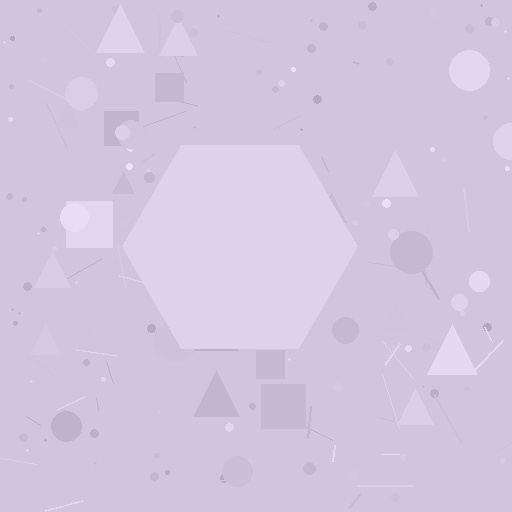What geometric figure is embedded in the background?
A hexagon is embedded in the background.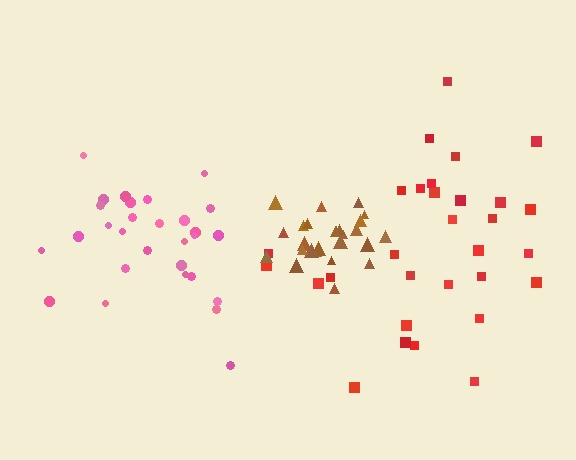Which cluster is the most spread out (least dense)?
Red.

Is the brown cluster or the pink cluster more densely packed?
Brown.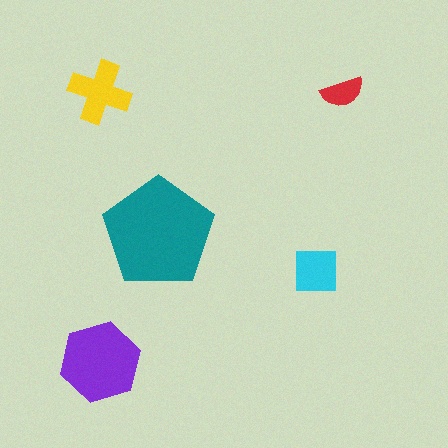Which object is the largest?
The teal pentagon.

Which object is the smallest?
The red semicircle.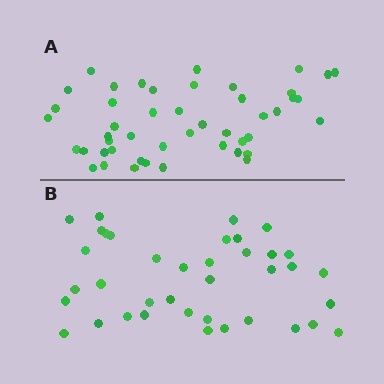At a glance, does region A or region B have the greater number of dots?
Region A (the top region) has more dots.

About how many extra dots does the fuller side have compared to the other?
Region A has roughly 8 or so more dots than region B.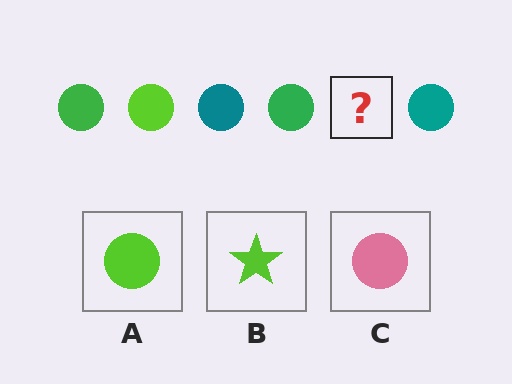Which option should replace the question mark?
Option A.